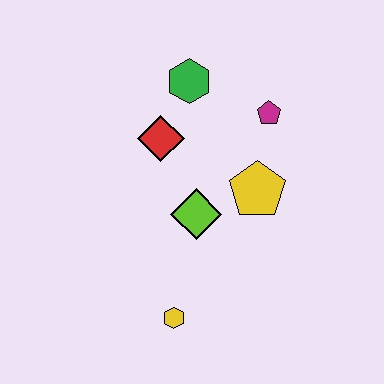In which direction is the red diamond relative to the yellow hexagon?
The red diamond is above the yellow hexagon.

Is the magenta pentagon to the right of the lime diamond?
Yes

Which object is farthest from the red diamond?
The yellow hexagon is farthest from the red diamond.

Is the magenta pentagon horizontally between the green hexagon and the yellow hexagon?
No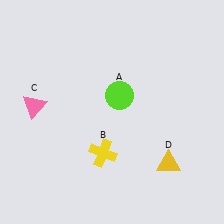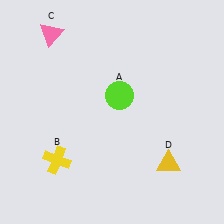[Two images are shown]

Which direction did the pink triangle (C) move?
The pink triangle (C) moved up.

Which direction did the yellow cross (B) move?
The yellow cross (B) moved left.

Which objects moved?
The objects that moved are: the yellow cross (B), the pink triangle (C).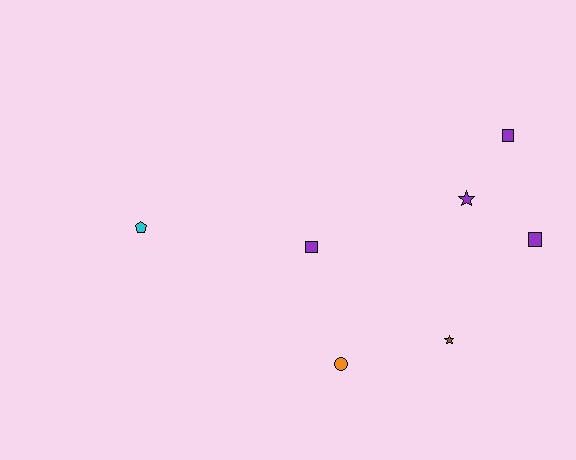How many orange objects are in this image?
There is 1 orange object.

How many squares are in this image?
There are 3 squares.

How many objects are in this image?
There are 7 objects.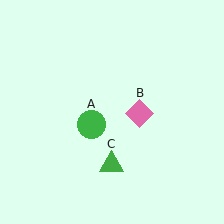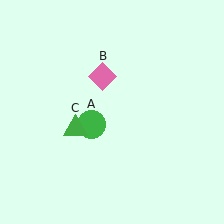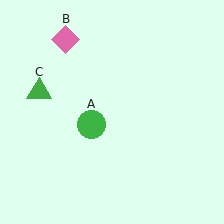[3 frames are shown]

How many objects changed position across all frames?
2 objects changed position: pink diamond (object B), green triangle (object C).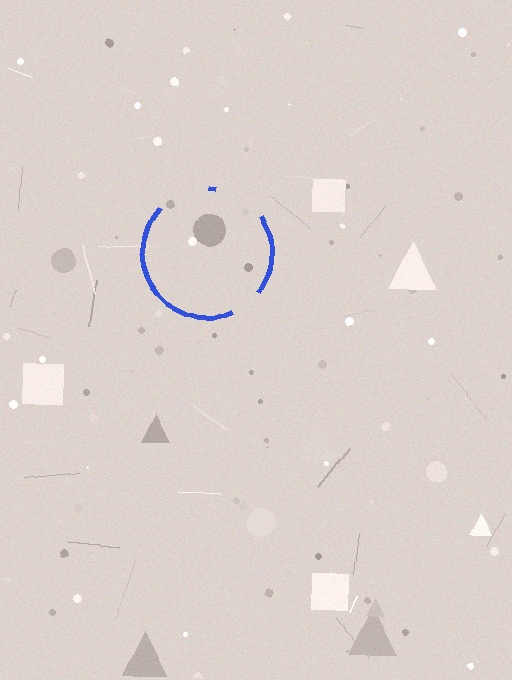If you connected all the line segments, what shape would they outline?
They would outline a circle.